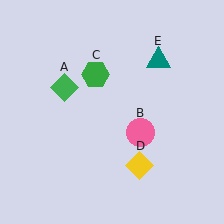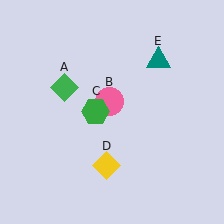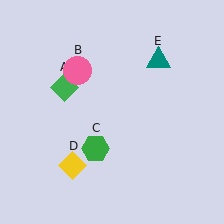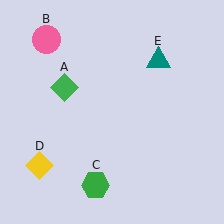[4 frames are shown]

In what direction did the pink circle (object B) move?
The pink circle (object B) moved up and to the left.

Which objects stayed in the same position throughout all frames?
Green diamond (object A) and teal triangle (object E) remained stationary.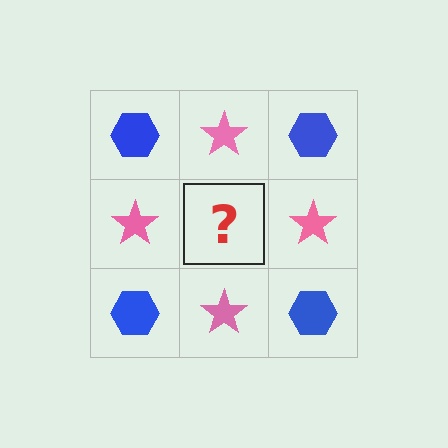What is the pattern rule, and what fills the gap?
The rule is that it alternates blue hexagon and pink star in a checkerboard pattern. The gap should be filled with a blue hexagon.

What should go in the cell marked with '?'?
The missing cell should contain a blue hexagon.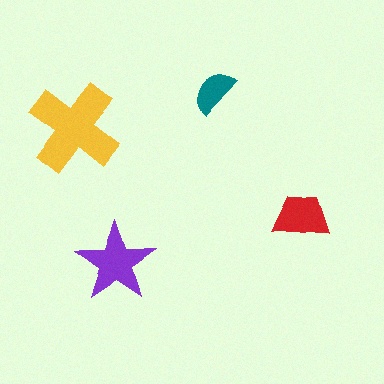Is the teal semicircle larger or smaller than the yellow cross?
Smaller.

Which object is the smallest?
The teal semicircle.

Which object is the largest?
The yellow cross.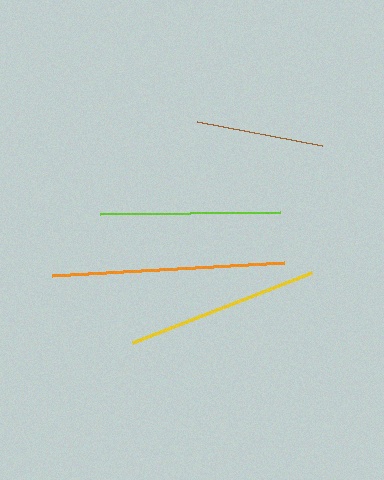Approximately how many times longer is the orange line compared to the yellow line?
The orange line is approximately 1.2 times the length of the yellow line.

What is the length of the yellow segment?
The yellow segment is approximately 193 pixels long.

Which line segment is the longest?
The orange line is the longest at approximately 232 pixels.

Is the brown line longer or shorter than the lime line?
The lime line is longer than the brown line.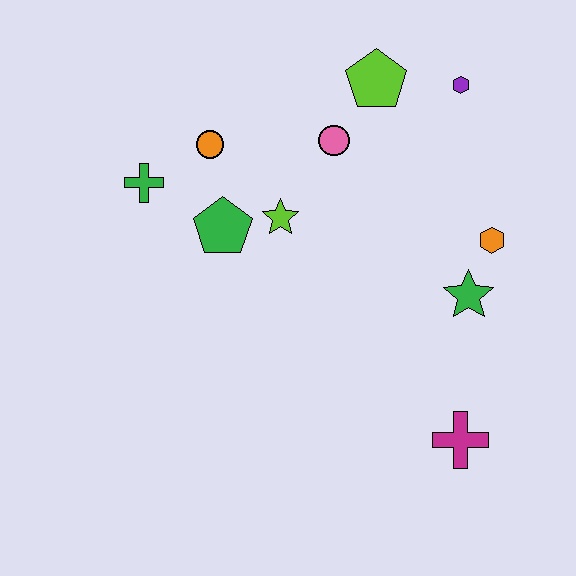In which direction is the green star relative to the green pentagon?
The green star is to the right of the green pentagon.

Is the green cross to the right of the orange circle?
No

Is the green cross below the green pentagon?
No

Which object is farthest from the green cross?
The magenta cross is farthest from the green cross.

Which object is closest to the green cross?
The orange circle is closest to the green cross.